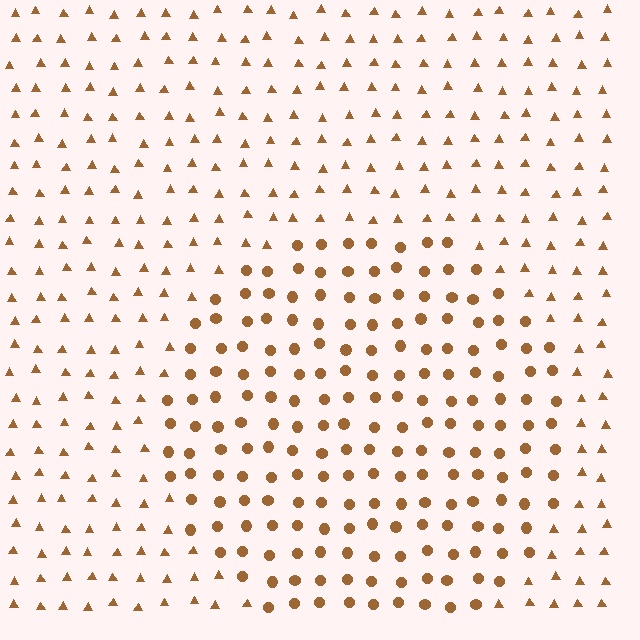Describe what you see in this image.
The image is filled with small brown elements arranged in a uniform grid. A circle-shaped region contains circles, while the surrounding area contains triangles. The boundary is defined purely by the change in element shape.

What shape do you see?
I see a circle.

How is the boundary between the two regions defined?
The boundary is defined by a change in element shape: circles inside vs. triangles outside. All elements share the same color and spacing.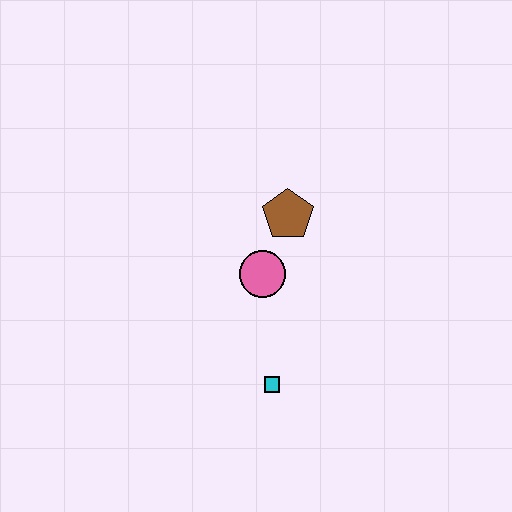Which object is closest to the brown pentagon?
The pink circle is closest to the brown pentagon.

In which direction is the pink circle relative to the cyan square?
The pink circle is above the cyan square.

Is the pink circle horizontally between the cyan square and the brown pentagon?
No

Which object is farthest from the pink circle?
The cyan square is farthest from the pink circle.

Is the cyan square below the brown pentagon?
Yes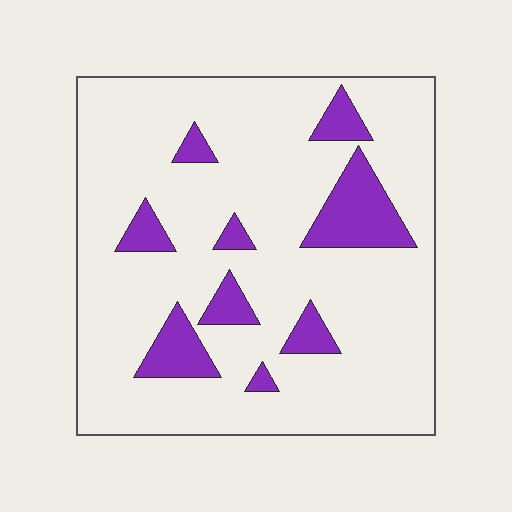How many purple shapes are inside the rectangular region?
9.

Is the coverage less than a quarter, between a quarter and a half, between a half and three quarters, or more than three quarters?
Less than a quarter.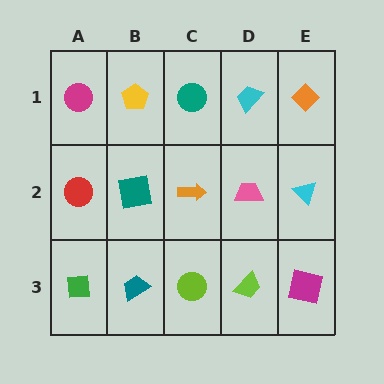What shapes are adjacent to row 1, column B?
A teal square (row 2, column B), a magenta circle (row 1, column A), a teal circle (row 1, column C).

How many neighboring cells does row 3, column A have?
2.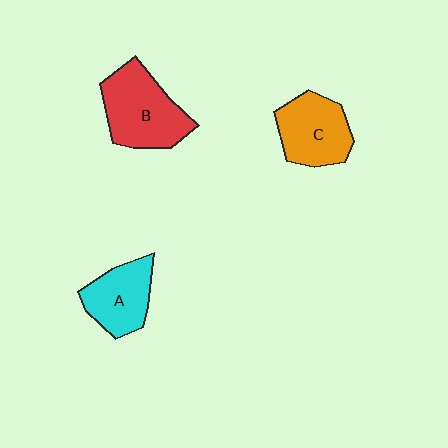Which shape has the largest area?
Shape B (red).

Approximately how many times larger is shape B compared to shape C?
Approximately 1.2 times.